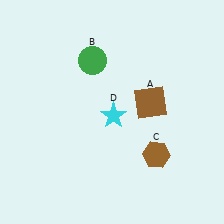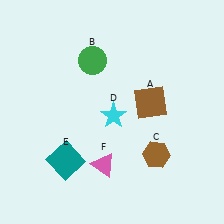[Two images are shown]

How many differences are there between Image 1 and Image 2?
There are 2 differences between the two images.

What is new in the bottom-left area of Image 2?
A teal square (E) was added in the bottom-left area of Image 2.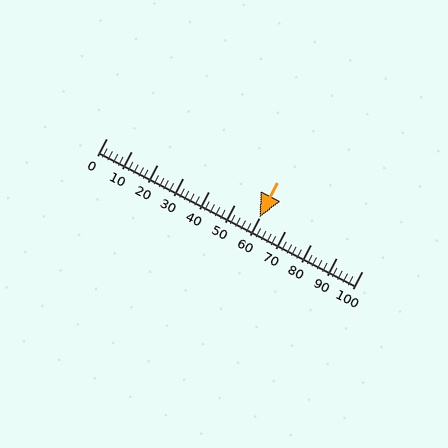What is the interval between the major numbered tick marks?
The major tick marks are spaced 10 units apart.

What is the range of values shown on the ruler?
The ruler shows values from 0 to 100.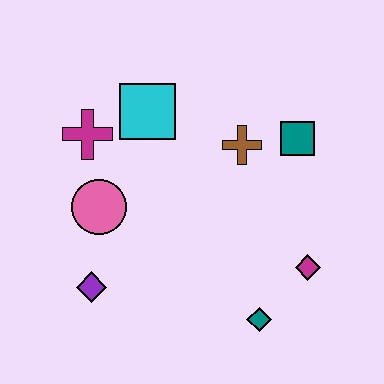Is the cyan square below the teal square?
No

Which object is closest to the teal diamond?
The magenta diamond is closest to the teal diamond.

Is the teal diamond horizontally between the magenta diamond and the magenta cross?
Yes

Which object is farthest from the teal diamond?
The magenta cross is farthest from the teal diamond.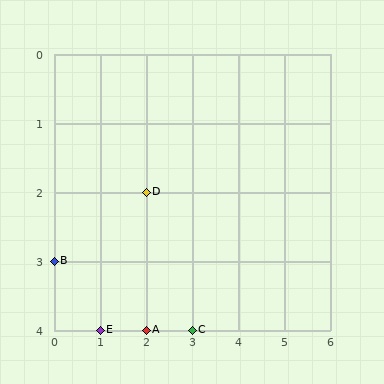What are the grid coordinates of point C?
Point C is at grid coordinates (3, 4).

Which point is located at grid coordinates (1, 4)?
Point E is at (1, 4).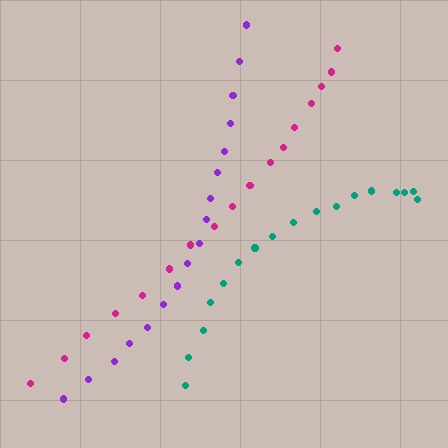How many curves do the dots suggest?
There are 3 distinct paths.